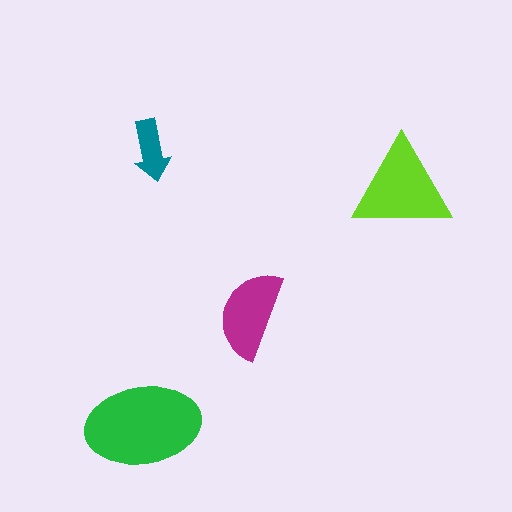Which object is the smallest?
The teal arrow.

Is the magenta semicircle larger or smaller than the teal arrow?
Larger.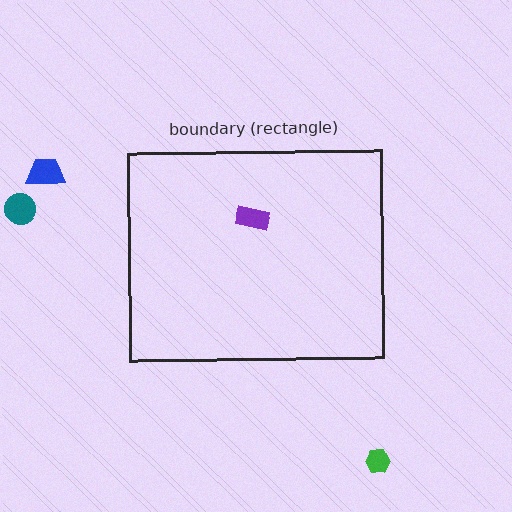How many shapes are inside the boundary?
1 inside, 3 outside.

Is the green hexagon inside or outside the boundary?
Outside.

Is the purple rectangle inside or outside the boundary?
Inside.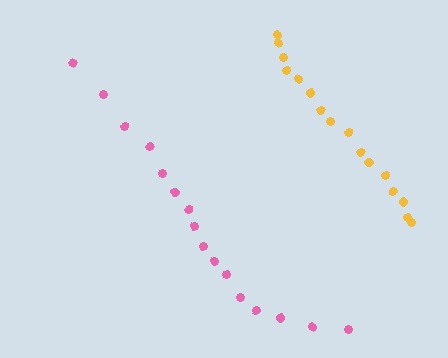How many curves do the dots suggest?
There are 2 distinct paths.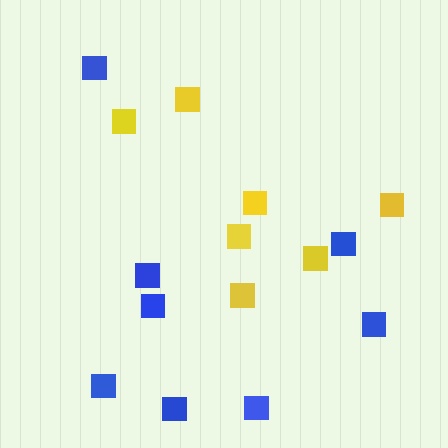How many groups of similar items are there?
There are 2 groups: one group of yellow squares (7) and one group of blue squares (8).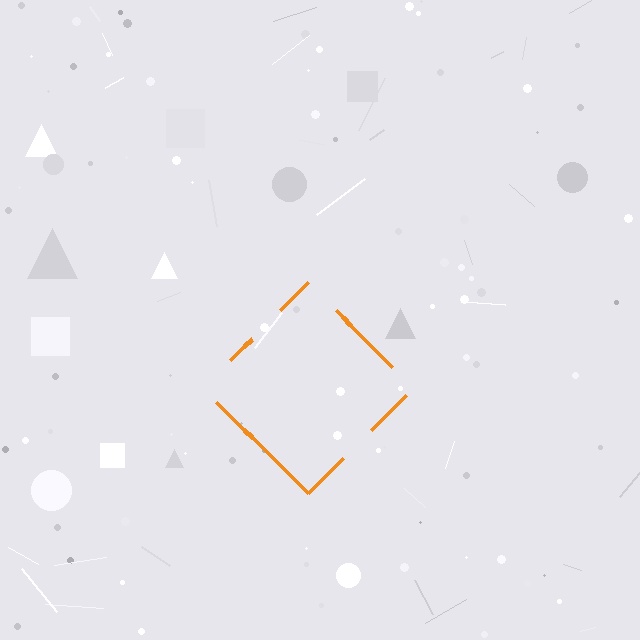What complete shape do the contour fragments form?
The contour fragments form a diamond.